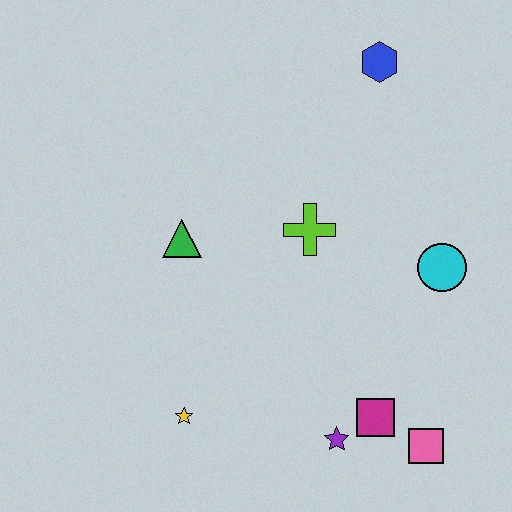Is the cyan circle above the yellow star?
Yes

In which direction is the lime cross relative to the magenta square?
The lime cross is above the magenta square.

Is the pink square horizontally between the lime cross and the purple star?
No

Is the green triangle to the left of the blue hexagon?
Yes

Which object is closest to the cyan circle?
The lime cross is closest to the cyan circle.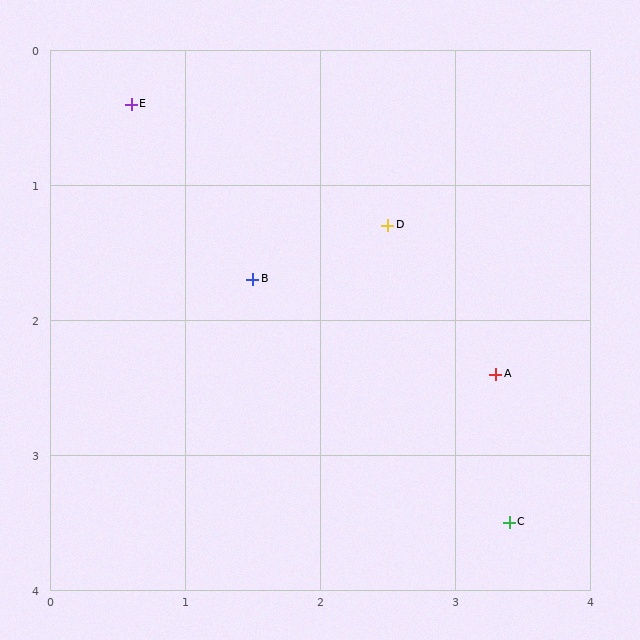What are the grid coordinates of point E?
Point E is at approximately (0.6, 0.4).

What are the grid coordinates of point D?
Point D is at approximately (2.5, 1.3).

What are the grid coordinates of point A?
Point A is at approximately (3.3, 2.4).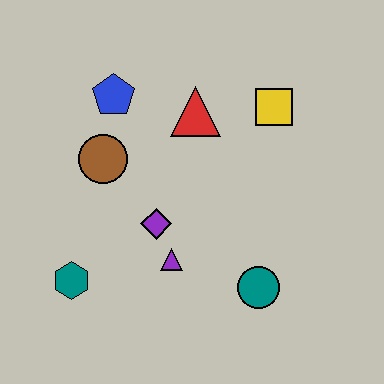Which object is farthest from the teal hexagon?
The yellow square is farthest from the teal hexagon.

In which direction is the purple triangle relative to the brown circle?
The purple triangle is below the brown circle.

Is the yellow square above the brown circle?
Yes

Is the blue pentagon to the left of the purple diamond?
Yes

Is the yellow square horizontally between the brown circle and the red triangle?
No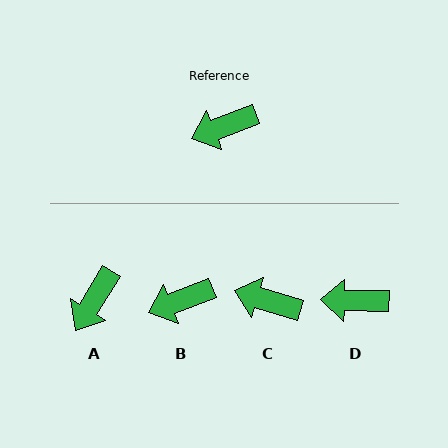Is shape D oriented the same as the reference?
No, it is off by about 22 degrees.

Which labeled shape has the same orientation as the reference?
B.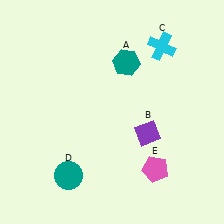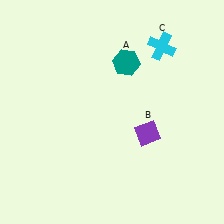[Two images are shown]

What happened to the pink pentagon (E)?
The pink pentagon (E) was removed in Image 2. It was in the bottom-right area of Image 1.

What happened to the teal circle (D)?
The teal circle (D) was removed in Image 2. It was in the bottom-left area of Image 1.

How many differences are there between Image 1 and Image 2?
There are 2 differences between the two images.